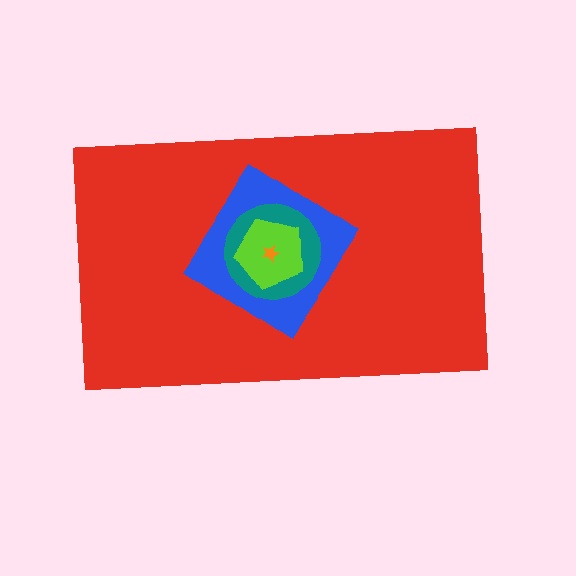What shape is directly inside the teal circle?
The lime pentagon.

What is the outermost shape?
The red rectangle.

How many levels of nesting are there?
5.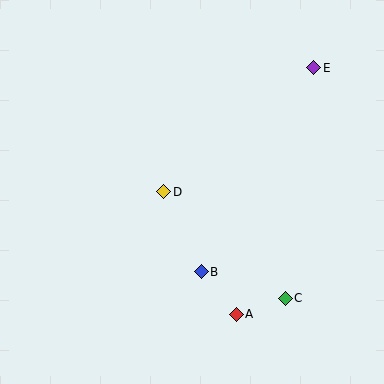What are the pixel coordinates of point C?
Point C is at (285, 298).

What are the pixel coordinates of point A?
Point A is at (236, 314).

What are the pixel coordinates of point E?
Point E is at (314, 68).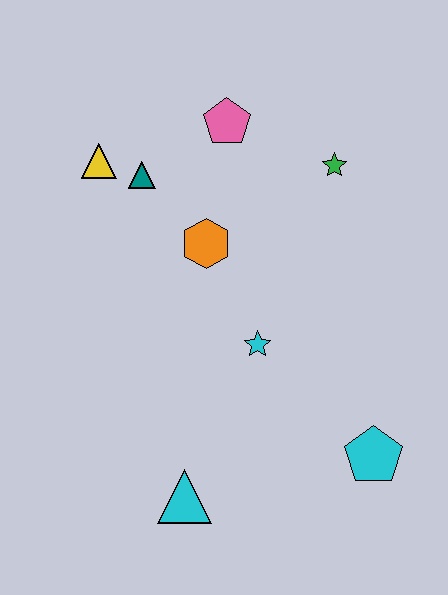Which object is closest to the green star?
The pink pentagon is closest to the green star.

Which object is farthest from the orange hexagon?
The cyan pentagon is farthest from the orange hexagon.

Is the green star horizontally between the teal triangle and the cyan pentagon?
Yes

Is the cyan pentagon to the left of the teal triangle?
No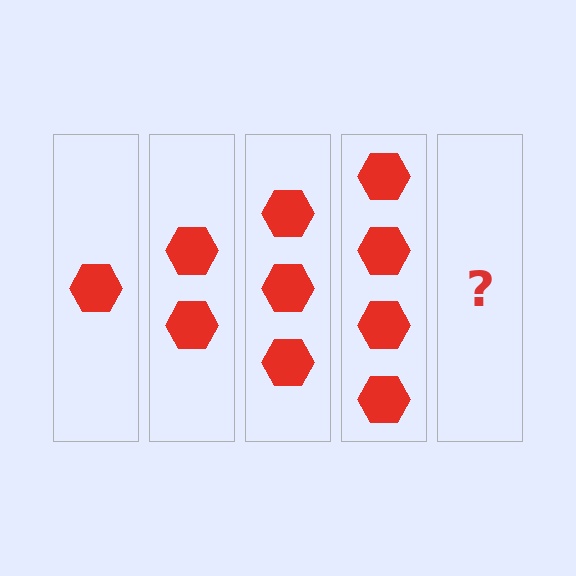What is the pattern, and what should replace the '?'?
The pattern is that each step adds one more hexagon. The '?' should be 5 hexagons.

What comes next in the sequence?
The next element should be 5 hexagons.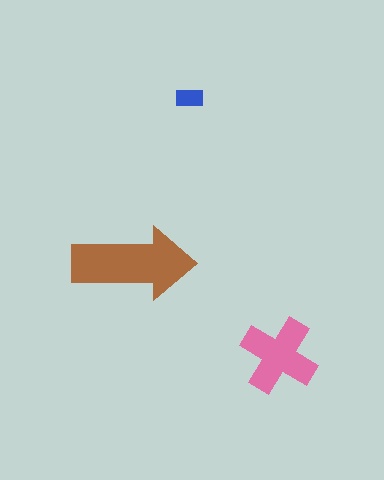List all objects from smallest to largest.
The blue rectangle, the pink cross, the brown arrow.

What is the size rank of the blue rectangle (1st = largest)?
3rd.